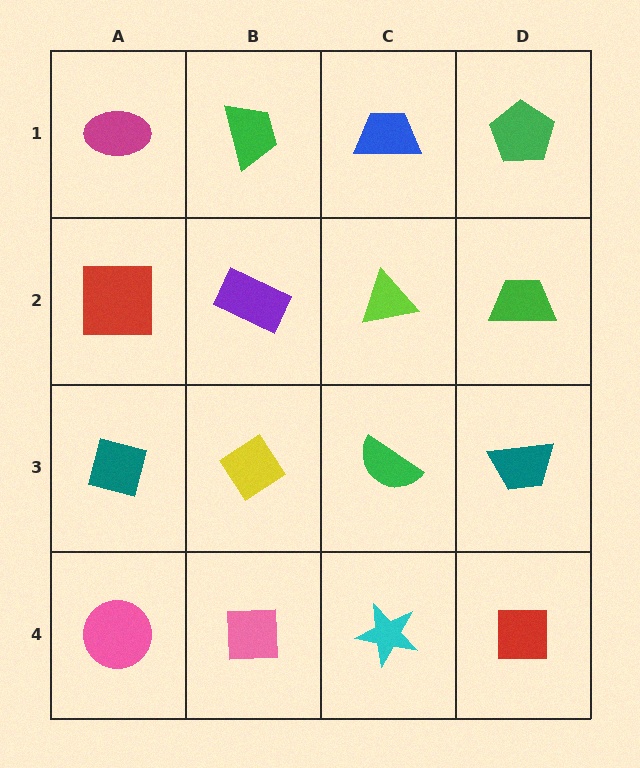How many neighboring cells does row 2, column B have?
4.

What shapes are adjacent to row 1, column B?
A purple rectangle (row 2, column B), a magenta ellipse (row 1, column A), a blue trapezoid (row 1, column C).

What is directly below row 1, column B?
A purple rectangle.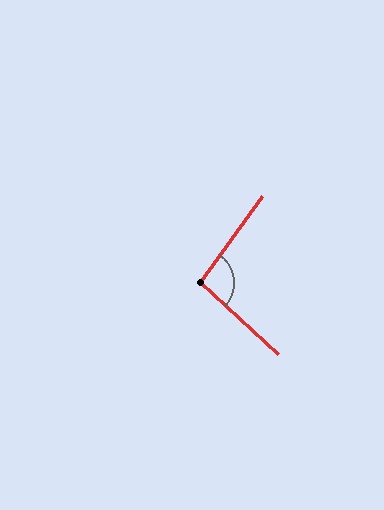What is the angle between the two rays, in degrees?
Approximately 97 degrees.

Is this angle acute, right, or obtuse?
It is obtuse.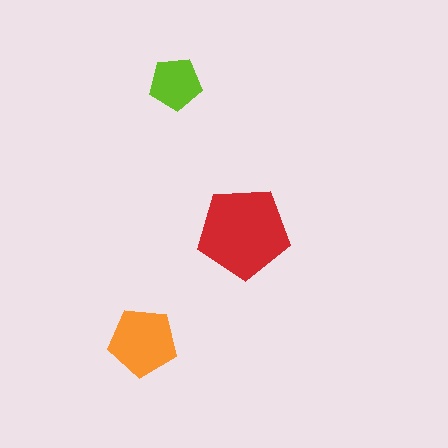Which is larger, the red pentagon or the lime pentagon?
The red one.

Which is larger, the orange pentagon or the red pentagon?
The red one.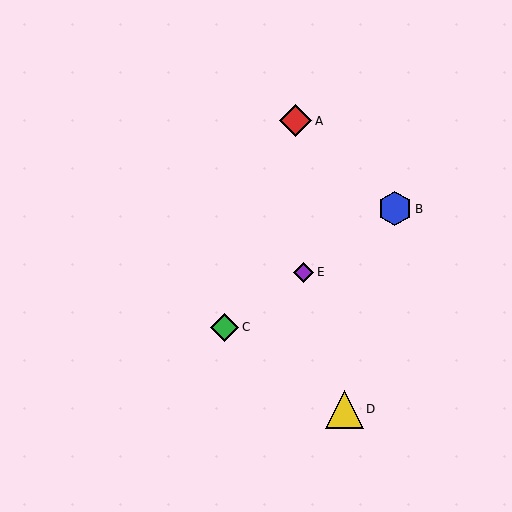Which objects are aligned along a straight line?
Objects B, C, E are aligned along a straight line.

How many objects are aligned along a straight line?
3 objects (B, C, E) are aligned along a straight line.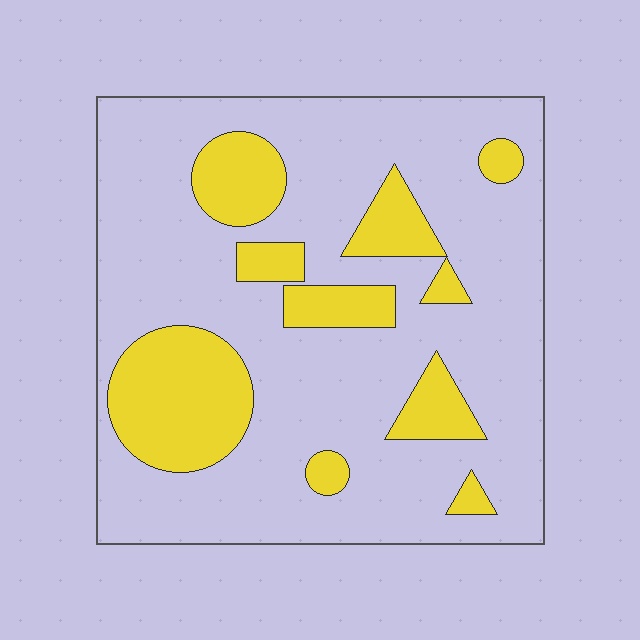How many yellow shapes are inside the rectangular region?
10.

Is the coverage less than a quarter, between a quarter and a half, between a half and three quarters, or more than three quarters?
Less than a quarter.